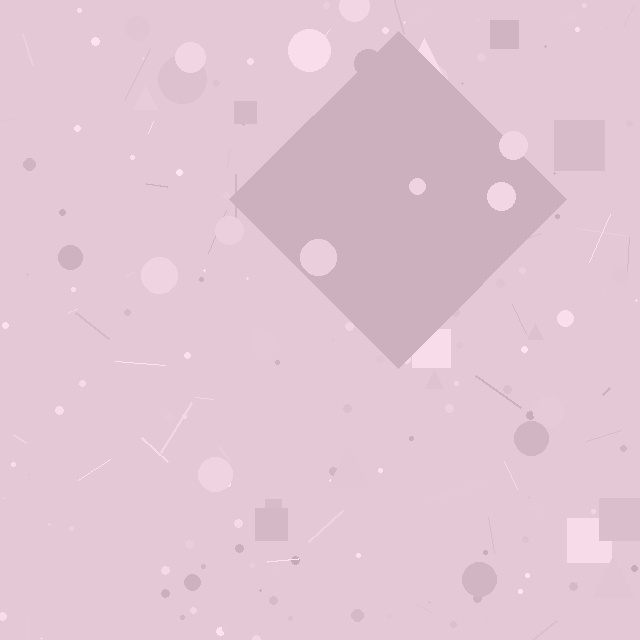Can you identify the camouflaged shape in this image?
The camouflaged shape is a diamond.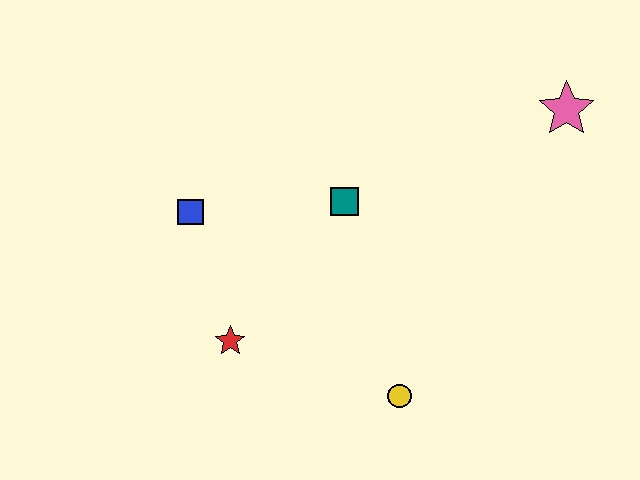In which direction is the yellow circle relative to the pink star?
The yellow circle is below the pink star.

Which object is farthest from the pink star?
The red star is farthest from the pink star.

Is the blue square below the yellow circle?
No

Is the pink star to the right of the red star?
Yes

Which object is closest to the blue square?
The red star is closest to the blue square.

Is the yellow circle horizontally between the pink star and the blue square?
Yes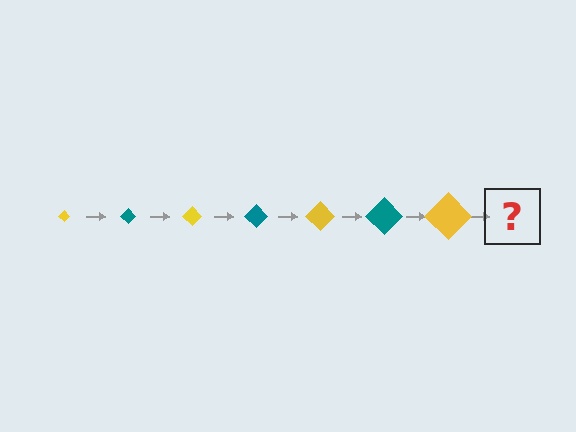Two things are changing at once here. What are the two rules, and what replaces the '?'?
The two rules are that the diamond grows larger each step and the color cycles through yellow and teal. The '?' should be a teal diamond, larger than the previous one.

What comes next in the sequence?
The next element should be a teal diamond, larger than the previous one.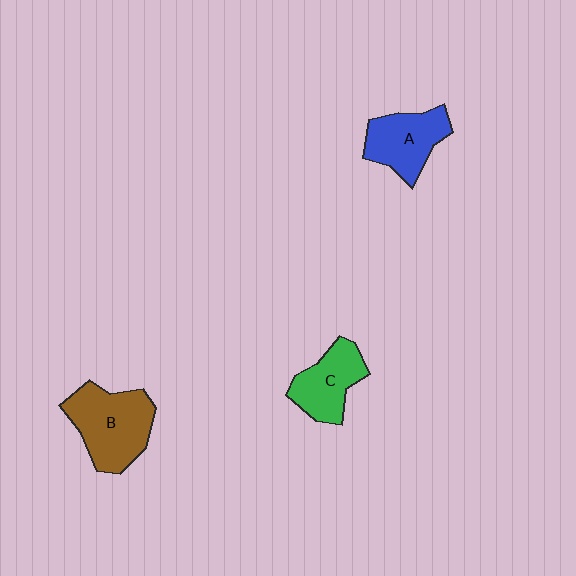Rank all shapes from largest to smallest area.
From largest to smallest: B (brown), A (blue), C (green).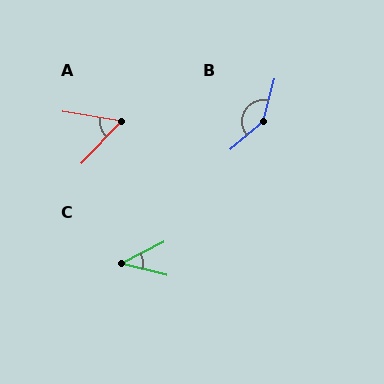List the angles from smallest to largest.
C (42°), A (56°), B (146°).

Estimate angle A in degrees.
Approximately 56 degrees.